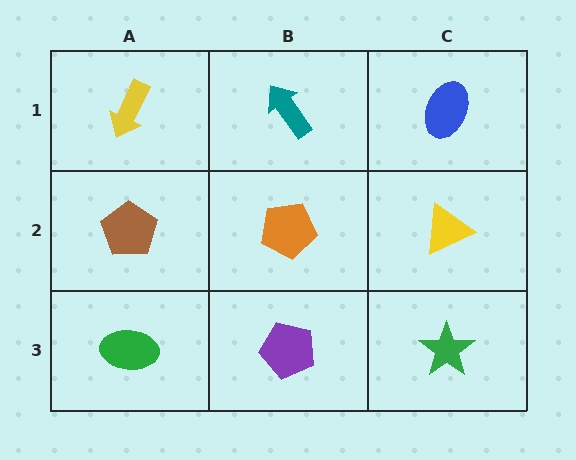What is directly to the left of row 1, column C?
A teal arrow.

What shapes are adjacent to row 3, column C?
A yellow triangle (row 2, column C), a purple pentagon (row 3, column B).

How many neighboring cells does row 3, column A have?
2.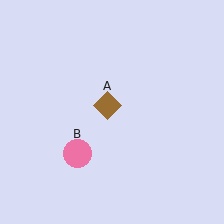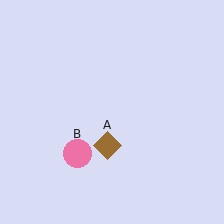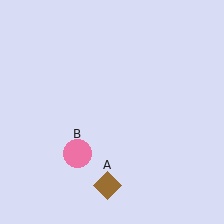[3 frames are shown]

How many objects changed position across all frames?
1 object changed position: brown diamond (object A).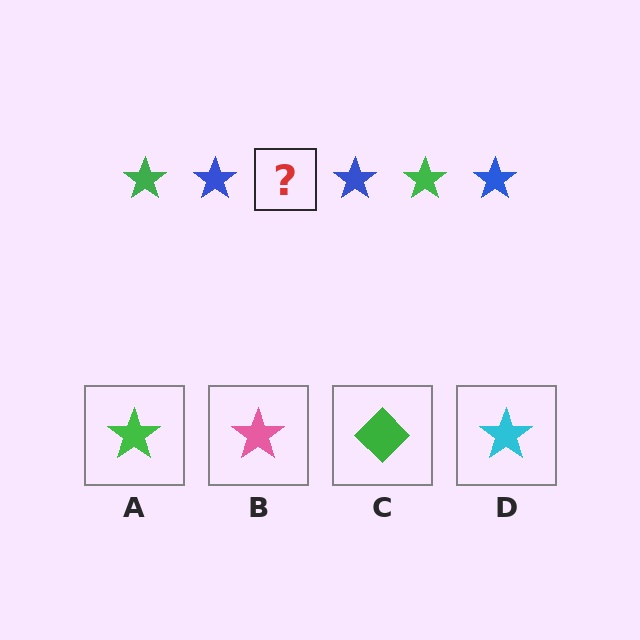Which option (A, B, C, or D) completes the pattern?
A.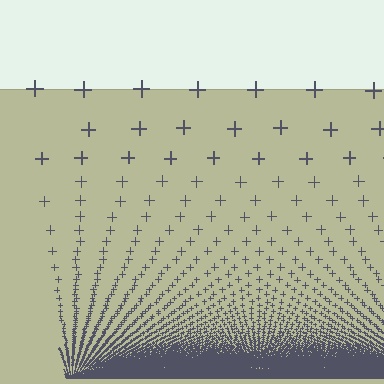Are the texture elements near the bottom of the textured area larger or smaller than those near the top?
Smaller. The gradient is inverted — elements near the bottom are smaller and denser.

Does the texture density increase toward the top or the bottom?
Density increases toward the bottom.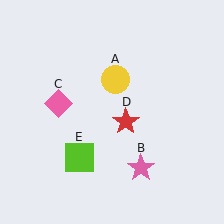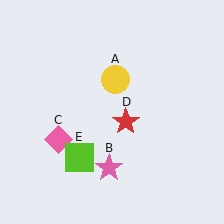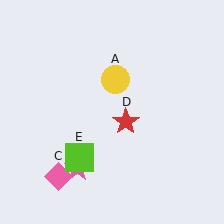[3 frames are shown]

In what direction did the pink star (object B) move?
The pink star (object B) moved left.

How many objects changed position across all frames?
2 objects changed position: pink star (object B), pink diamond (object C).